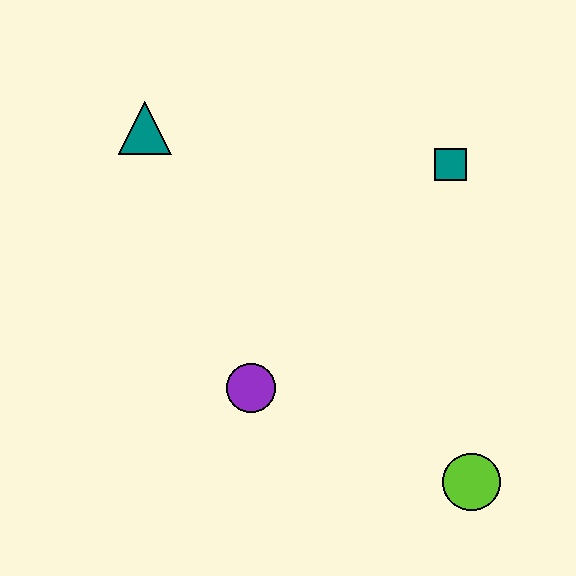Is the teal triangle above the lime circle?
Yes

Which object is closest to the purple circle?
The lime circle is closest to the purple circle.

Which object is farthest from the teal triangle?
The lime circle is farthest from the teal triangle.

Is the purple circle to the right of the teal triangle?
Yes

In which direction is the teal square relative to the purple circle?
The teal square is above the purple circle.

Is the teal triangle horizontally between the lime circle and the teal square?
No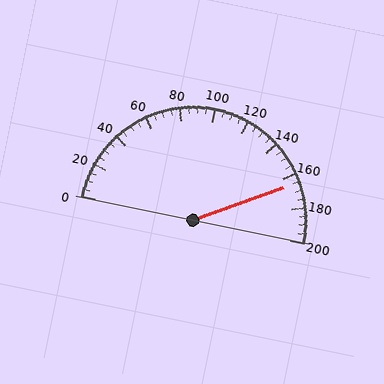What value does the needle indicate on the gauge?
The needle indicates approximately 165.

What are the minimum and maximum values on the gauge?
The gauge ranges from 0 to 200.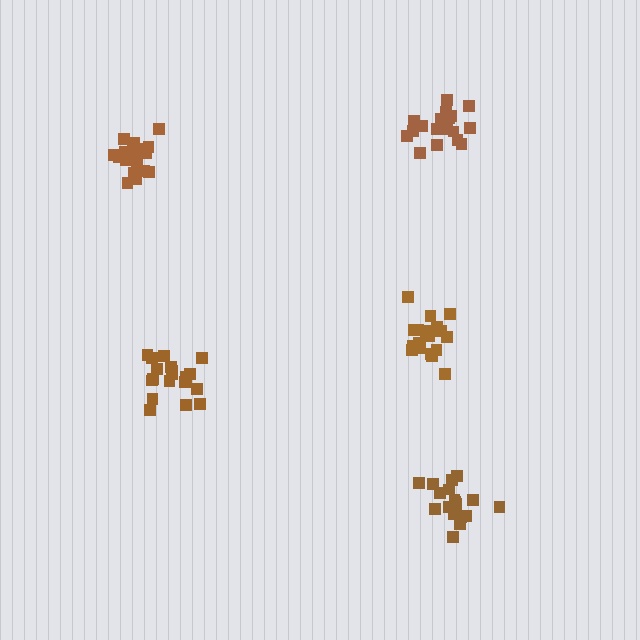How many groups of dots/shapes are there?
There are 5 groups.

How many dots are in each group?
Group 1: 20 dots, Group 2: 20 dots, Group 3: 19 dots, Group 4: 19 dots, Group 5: 19 dots (97 total).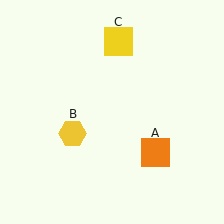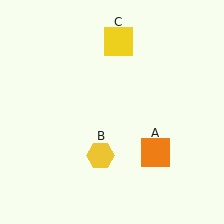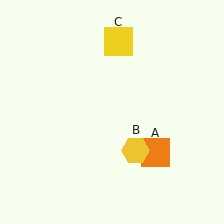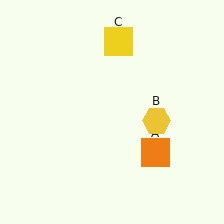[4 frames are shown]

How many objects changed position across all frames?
1 object changed position: yellow hexagon (object B).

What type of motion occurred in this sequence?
The yellow hexagon (object B) rotated counterclockwise around the center of the scene.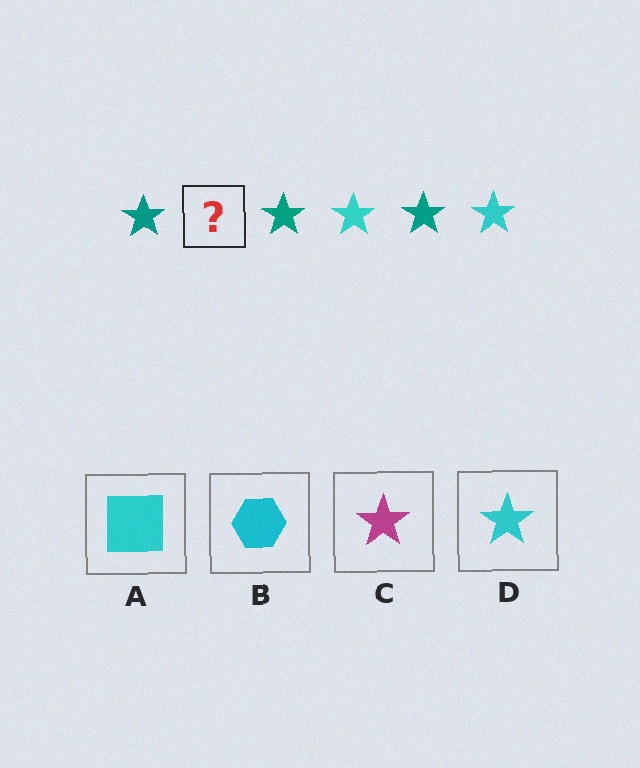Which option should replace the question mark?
Option D.